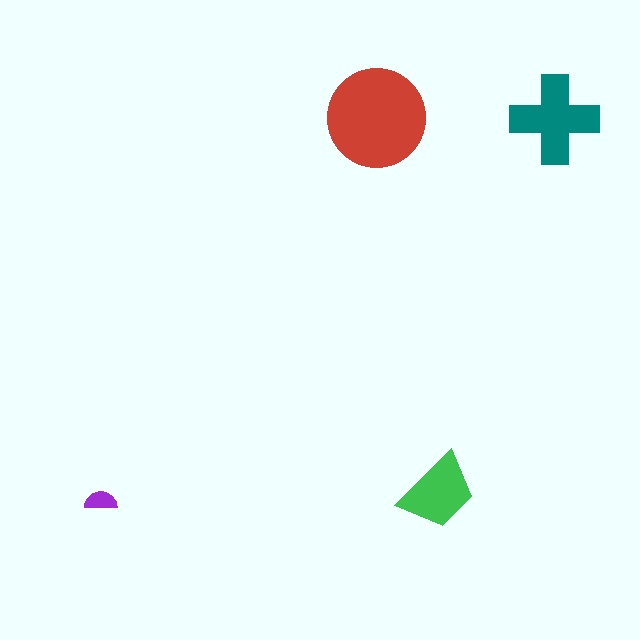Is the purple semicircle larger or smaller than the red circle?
Smaller.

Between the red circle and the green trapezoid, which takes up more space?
The red circle.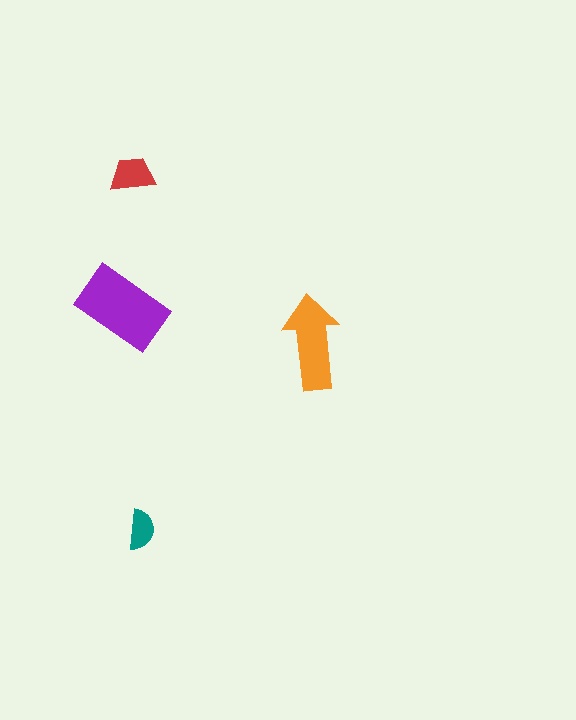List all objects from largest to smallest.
The purple rectangle, the orange arrow, the red trapezoid, the teal semicircle.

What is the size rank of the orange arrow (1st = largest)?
2nd.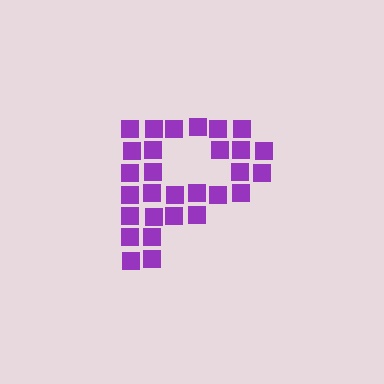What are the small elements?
The small elements are squares.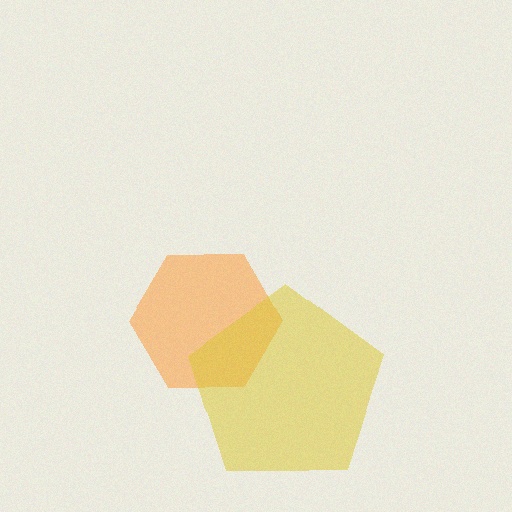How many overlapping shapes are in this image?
There are 2 overlapping shapes in the image.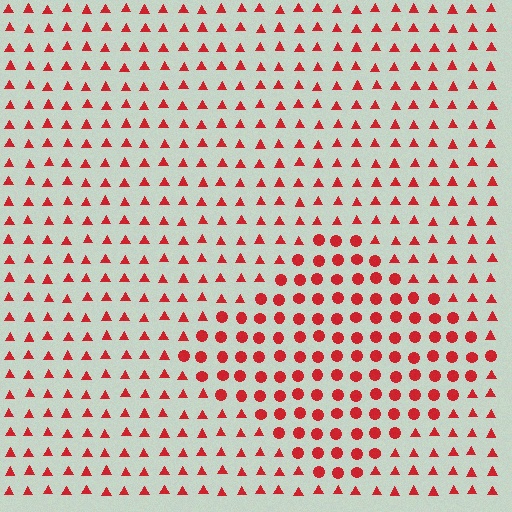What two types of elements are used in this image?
The image uses circles inside the diamond region and triangles outside it.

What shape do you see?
I see a diamond.